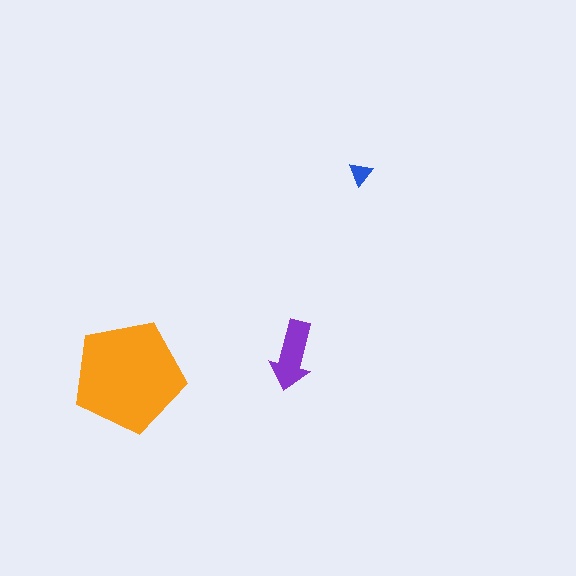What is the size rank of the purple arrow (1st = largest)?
2nd.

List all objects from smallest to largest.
The blue triangle, the purple arrow, the orange pentagon.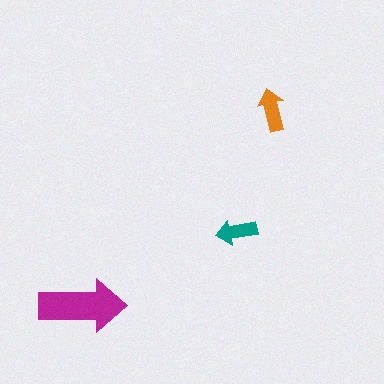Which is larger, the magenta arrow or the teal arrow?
The magenta one.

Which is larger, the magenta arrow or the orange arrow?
The magenta one.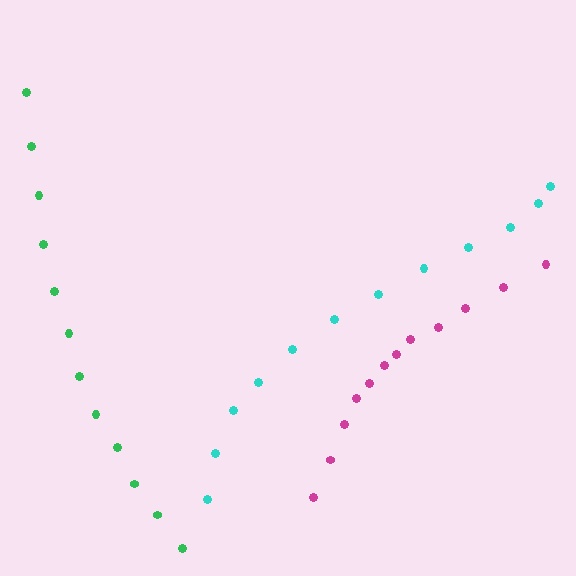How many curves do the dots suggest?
There are 3 distinct paths.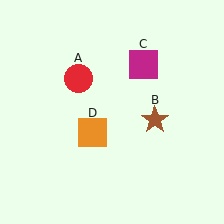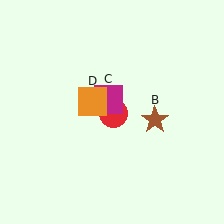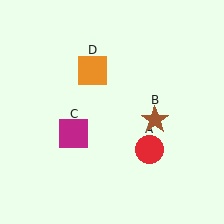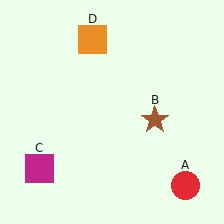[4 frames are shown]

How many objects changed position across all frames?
3 objects changed position: red circle (object A), magenta square (object C), orange square (object D).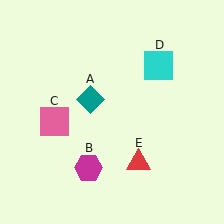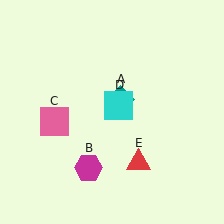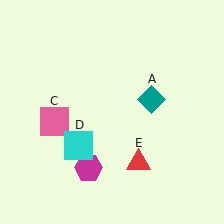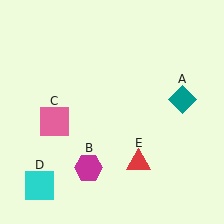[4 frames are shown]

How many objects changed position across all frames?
2 objects changed position: teal diamond (object A), cyan square (object D).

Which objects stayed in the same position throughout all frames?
Magenta hexagon (object B) and pink square (object C) and red triangle (object E) remained stationary.